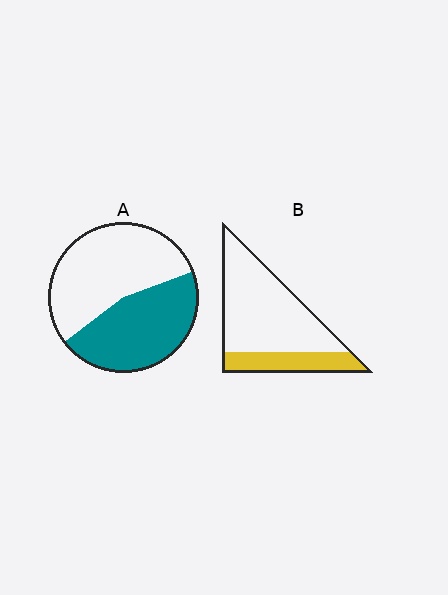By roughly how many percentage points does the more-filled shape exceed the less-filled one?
By roughly 20 percentage points (A over B).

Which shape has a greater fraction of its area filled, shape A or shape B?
Shape A.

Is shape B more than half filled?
No.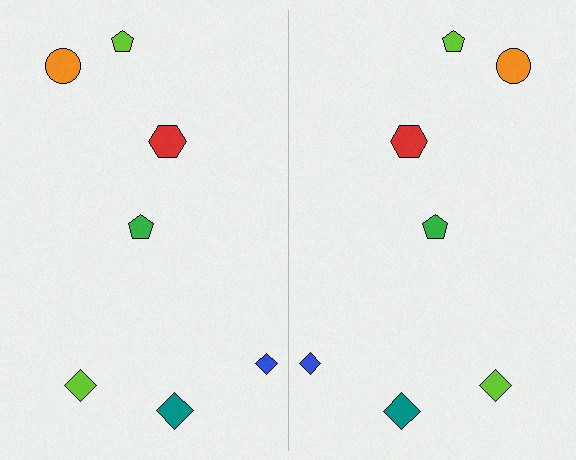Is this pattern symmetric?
Yes, this pattern has bilateral (reflection) symmetry.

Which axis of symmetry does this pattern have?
The pattern has a vertical axis of symmetry running through the center of the image.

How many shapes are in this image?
There are 14 shapes in this image.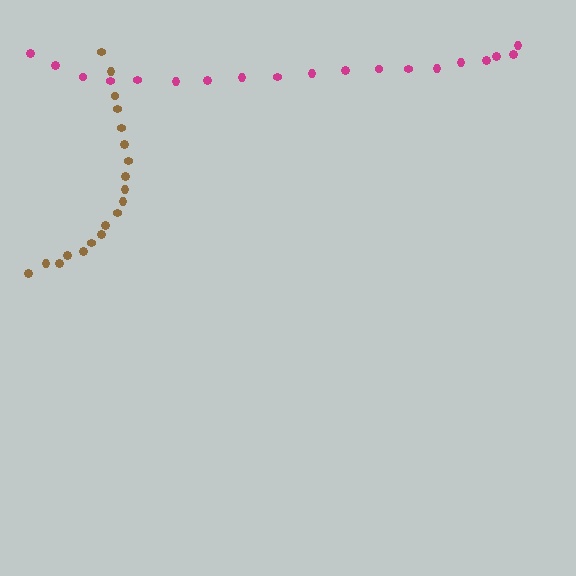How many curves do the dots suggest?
There are 2 distinct paths.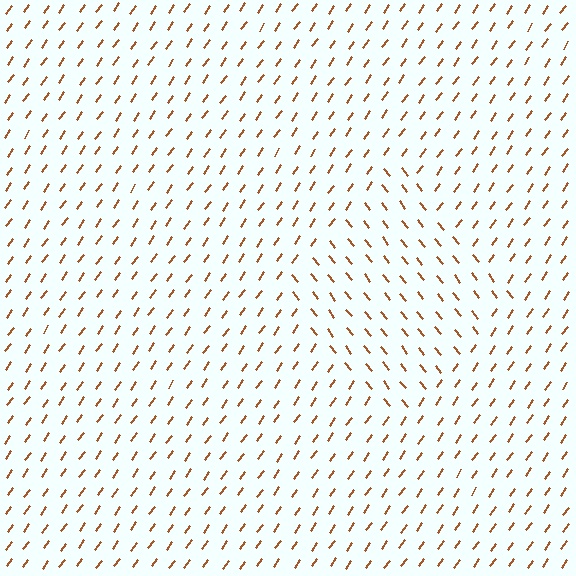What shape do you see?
I see a diamond.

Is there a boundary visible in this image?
Yes, there is a texture boundary formed by a change in line orientation.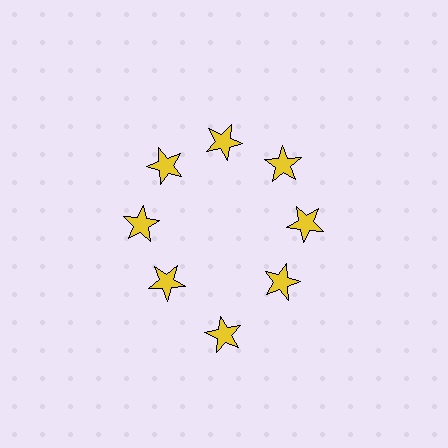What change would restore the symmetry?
The symmetry would be restored by moving it inward, back onto the ring so that all 8 stars sit at equal angles and equal distance from the center.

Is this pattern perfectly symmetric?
No. The 8 yellow stars are arranged in a ring, but one element near the 6 o'clock position is pushed outward from the center, breaking the 8-fold rotational symmetry.